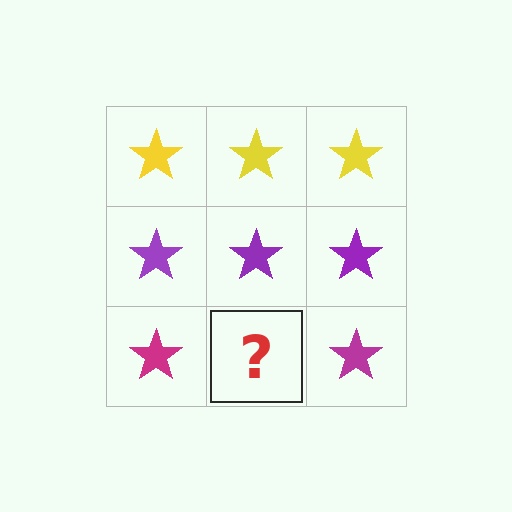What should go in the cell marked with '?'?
The missing cell should contain a magenta star.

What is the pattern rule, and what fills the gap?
The rule is that each row has a consistent color. The gap should be filled with a magenta star.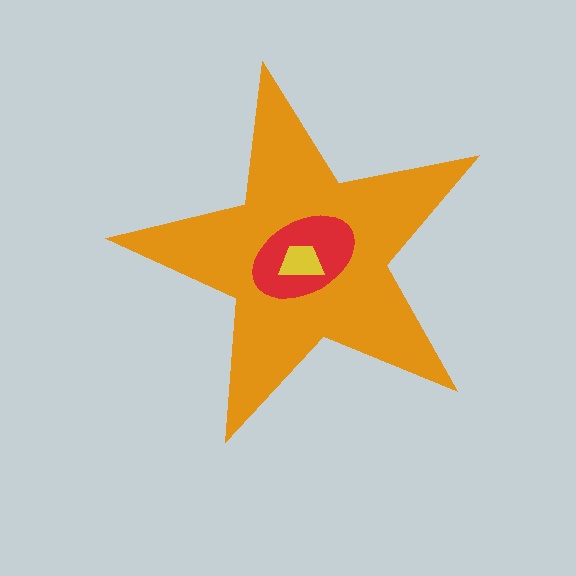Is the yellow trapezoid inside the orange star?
Yes.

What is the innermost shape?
The yellow trapezoid.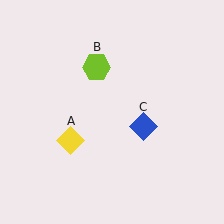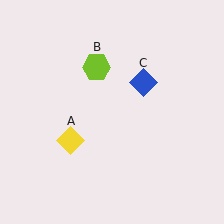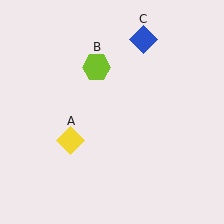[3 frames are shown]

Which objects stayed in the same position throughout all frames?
Yellow diamond (object A) and lime hexagon (object B) remained stationary.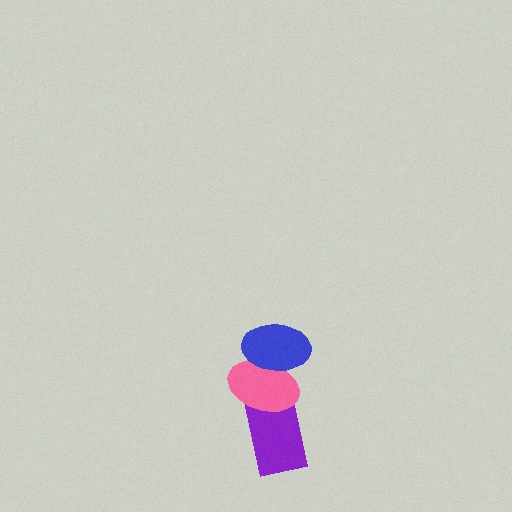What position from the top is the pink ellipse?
The pink ellipse is 2nd from the top.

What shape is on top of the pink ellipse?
The blue ellipse is on top of the pink ellipse.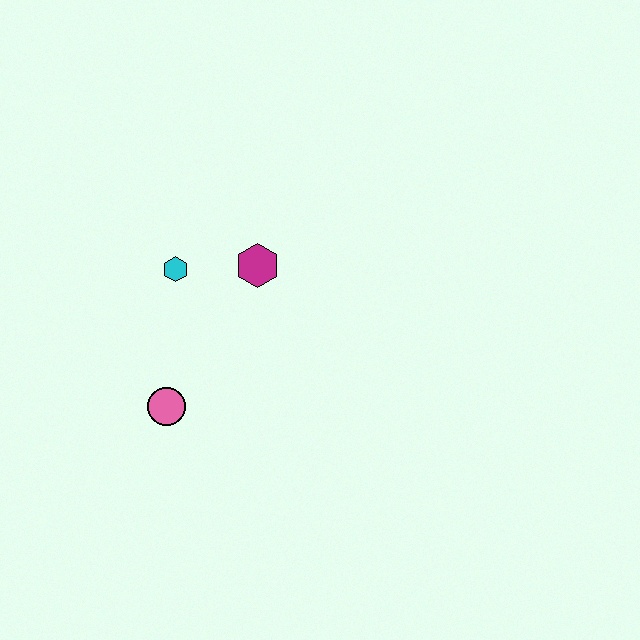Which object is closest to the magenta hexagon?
The cyan hexagon is closest to the magenta hexagon.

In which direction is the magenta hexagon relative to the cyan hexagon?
The magenta hexagon is to the right of the cyan hexagon.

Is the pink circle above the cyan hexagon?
No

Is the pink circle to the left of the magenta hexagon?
Yes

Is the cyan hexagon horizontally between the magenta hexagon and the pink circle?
Yes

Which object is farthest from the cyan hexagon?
The pink circle is farthest from the cyan hexagon.